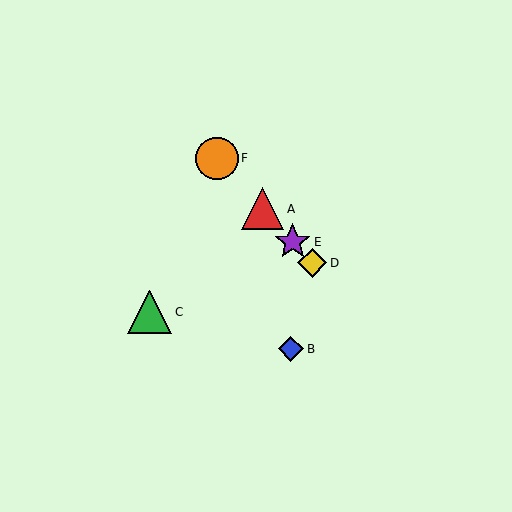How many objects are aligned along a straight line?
4 objects (A, D, E, F) are aligned along a straight line.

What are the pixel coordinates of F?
Object F is at (217, 158).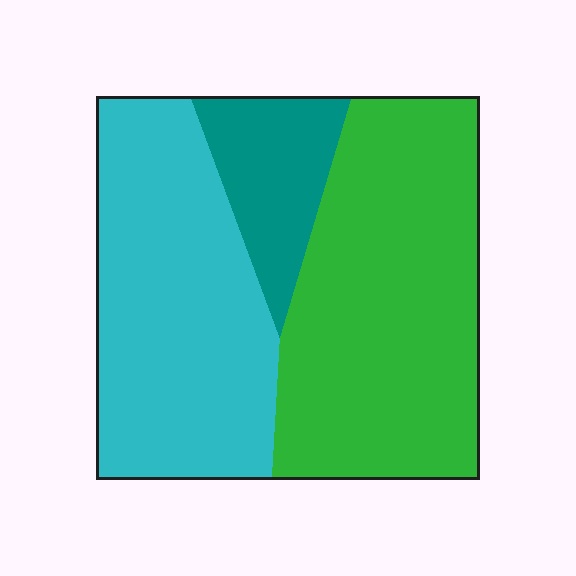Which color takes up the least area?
Teal, at roughly 15%.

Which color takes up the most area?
Green, at roughly 45%.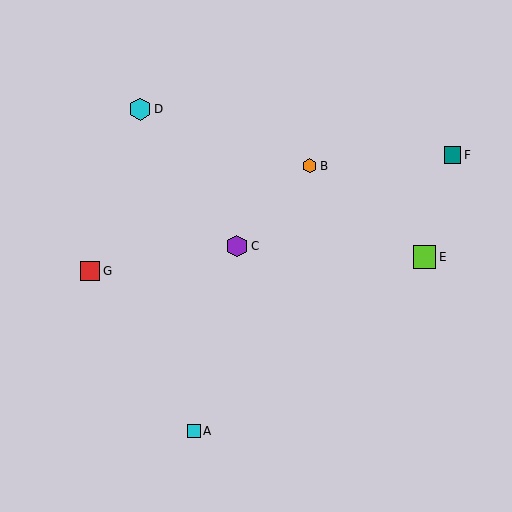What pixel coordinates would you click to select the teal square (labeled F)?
Click at (453, 155) to select the teal square F.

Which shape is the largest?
The lime square (labeled E) is the largest.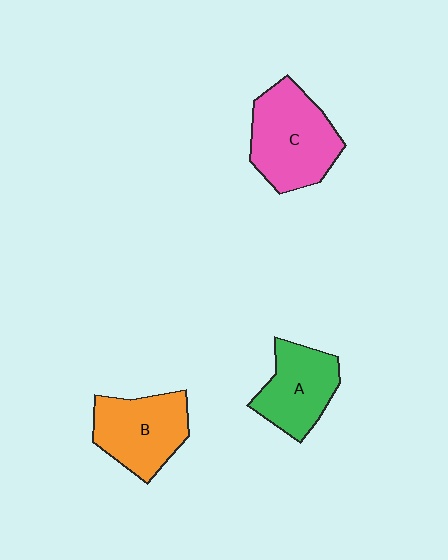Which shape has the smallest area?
Shape A (green).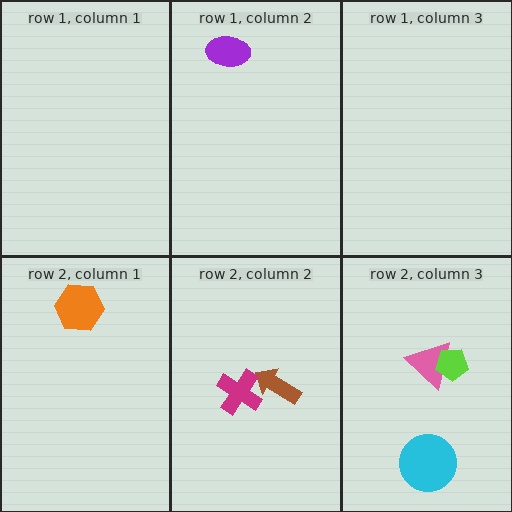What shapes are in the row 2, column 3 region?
The pink triangle, the lime pentagon, the cyan circle.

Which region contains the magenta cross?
The row 2, column 2 region.